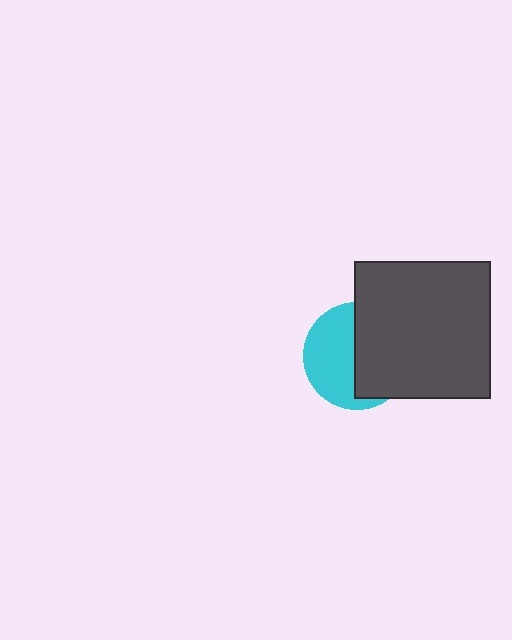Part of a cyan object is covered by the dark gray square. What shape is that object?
It is a circle.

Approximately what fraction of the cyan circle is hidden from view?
Roughly 51% of the cyan circle is hidden behind the dark gray square.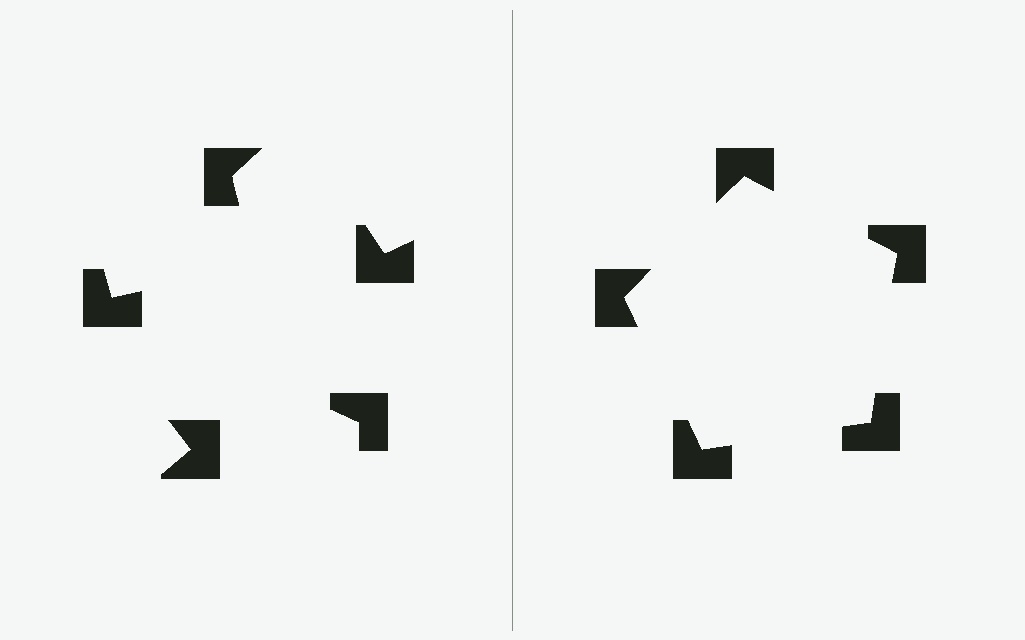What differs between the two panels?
The notched squares are positioned identically on both sides; only the wedge orientations differ. On the right they align to a pentagon; on the left they are misaligned.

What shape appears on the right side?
An illusory pentagon.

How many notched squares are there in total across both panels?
10 — 5 on each side.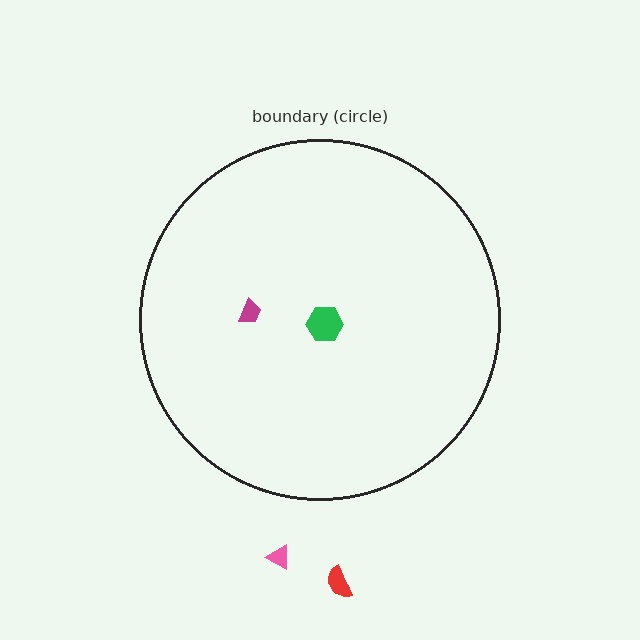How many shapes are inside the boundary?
2 inside, 2 outside.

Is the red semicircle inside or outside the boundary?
Outside.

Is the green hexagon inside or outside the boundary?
Inside.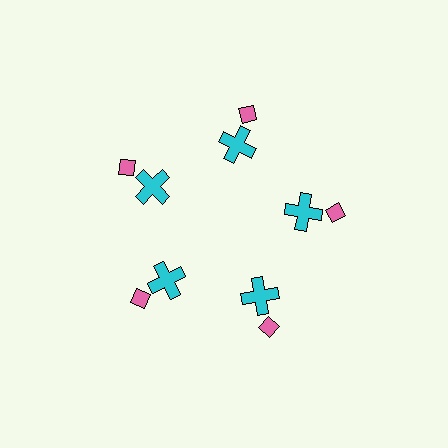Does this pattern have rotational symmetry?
Yes, this pattern has 5-fold rotational symmetry. It looks the same after rotating 72 degrees around the center.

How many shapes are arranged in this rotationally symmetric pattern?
There are 10 shapes, arranged in 5 groups of 2.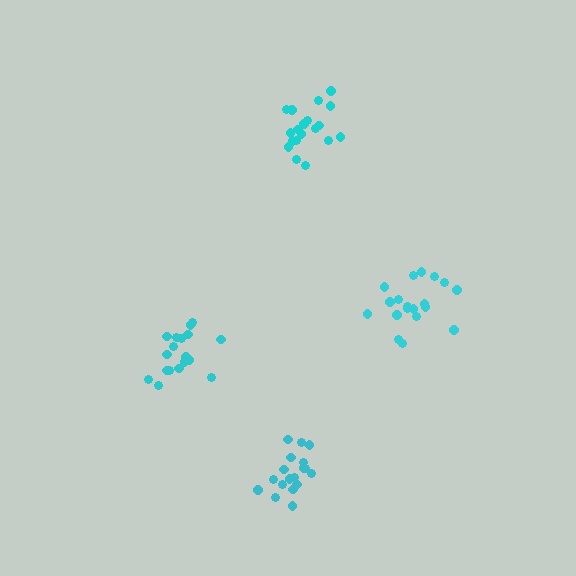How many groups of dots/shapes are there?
There are 4 groups.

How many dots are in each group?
Group 1: 19 dots, Group 2: 18 dots, Group 3: 18 dots, Group 4: 19 dots (74 total).